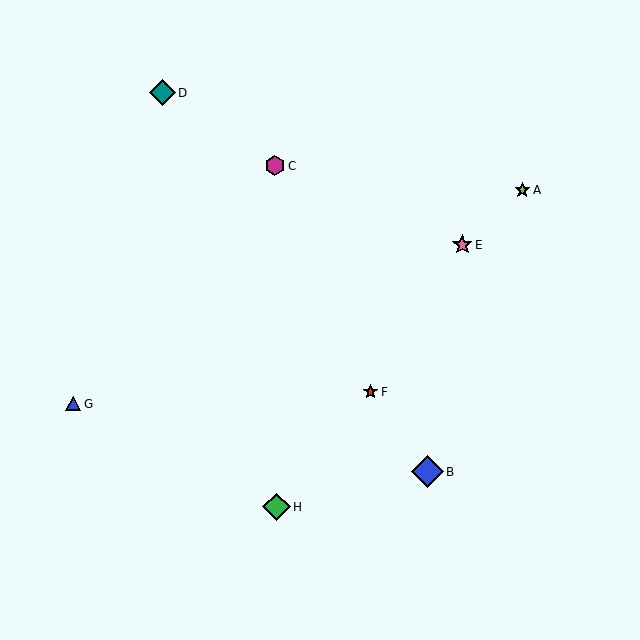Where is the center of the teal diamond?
The center of the teal diamond is at (162, 93).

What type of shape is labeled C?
Shape C is a magenta hexagon.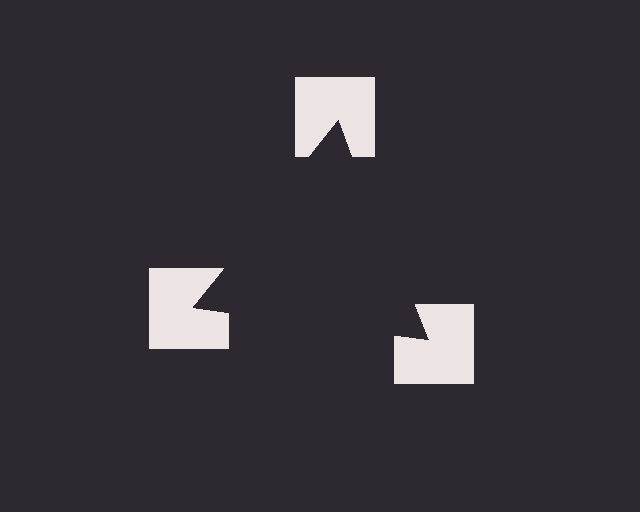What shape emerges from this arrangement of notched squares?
An illusory triangle — its edges are inferred from the aligned wedge cuts in the notched squares, not physically drawn.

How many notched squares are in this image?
There are 3 — one at each vertex of the illusory triangle.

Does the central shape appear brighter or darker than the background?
It typically appears slightly darker than the background, even though no actual brightness change is drawn.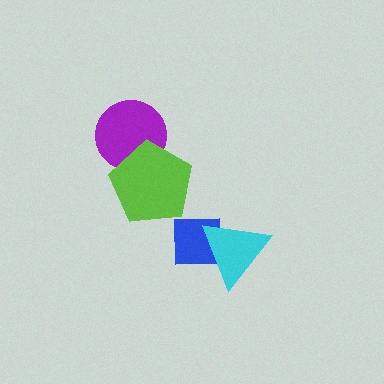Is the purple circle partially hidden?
Yes, it is partially covered by another shape.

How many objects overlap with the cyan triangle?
1 object overlaps with the cyan triangle.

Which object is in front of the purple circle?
The lime pentagon is in front of the purple circle.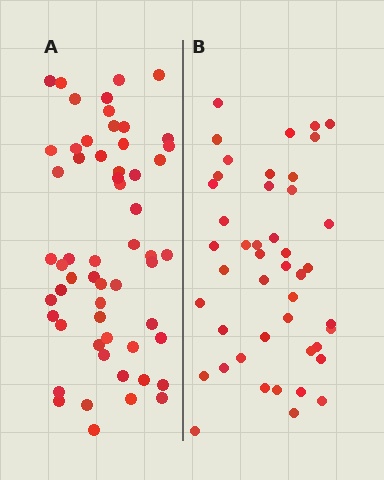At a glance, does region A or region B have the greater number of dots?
Region A (the left region) has more dots.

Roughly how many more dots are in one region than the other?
Region A has roughly 12 or so more dots than region B.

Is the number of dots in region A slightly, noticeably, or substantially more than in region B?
Region A has noticeably more, but not dramatically so. The ratio is roughly 1.3 to 1.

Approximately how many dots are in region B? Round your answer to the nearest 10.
About 40 dots. (The exact count is 45, which rounds to 40.)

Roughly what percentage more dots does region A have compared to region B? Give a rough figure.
About 25% more.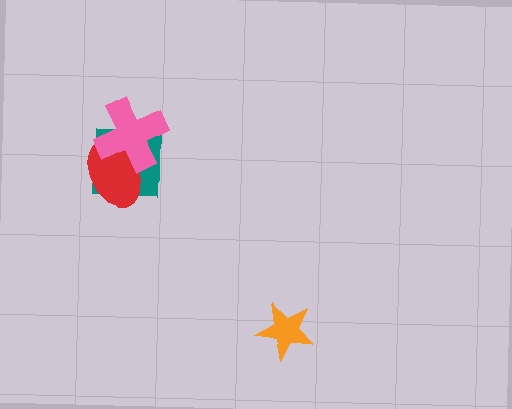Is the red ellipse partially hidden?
Yes, it is partially covered by another shape.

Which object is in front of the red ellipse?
The pink cross is in front of the red ellipse.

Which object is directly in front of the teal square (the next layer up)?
The red ellipse is directly in front of the teal square.